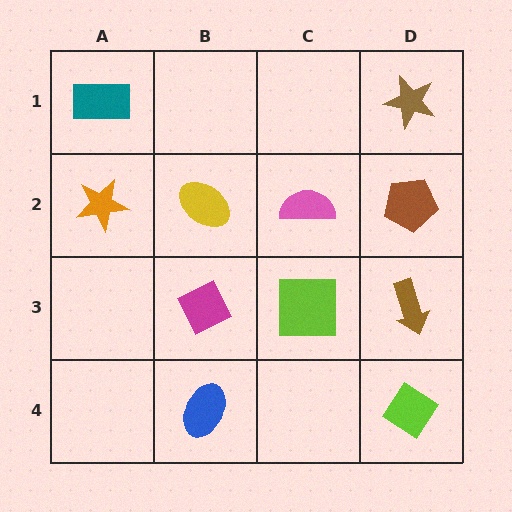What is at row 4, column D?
A lime diamond.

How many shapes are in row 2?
4 shapes.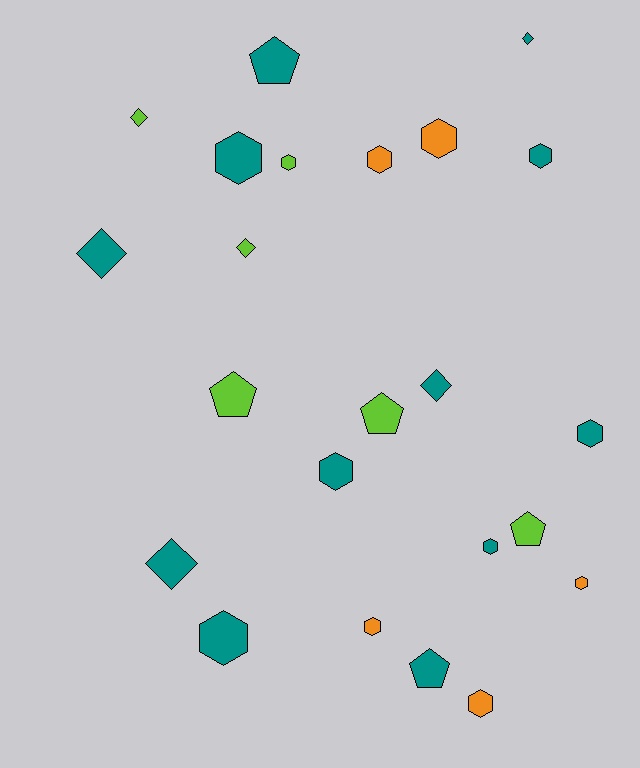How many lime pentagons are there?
There are 3 lime pentagons.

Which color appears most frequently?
Teal, with 12 objects.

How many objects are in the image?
There are 23 objects.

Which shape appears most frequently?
Hexagon, with 12 objects.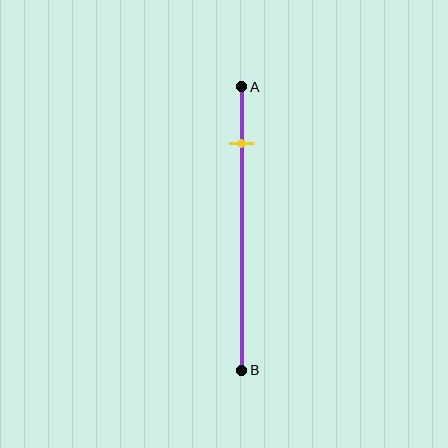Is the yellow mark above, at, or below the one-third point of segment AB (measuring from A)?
The yellow mark is above the one-third point of segment AB.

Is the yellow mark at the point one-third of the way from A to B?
No, the mark is at about 20% from A, not at the 33% one-third point.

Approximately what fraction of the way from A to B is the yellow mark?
The yellow mark is approximately 20% of the way from A to B.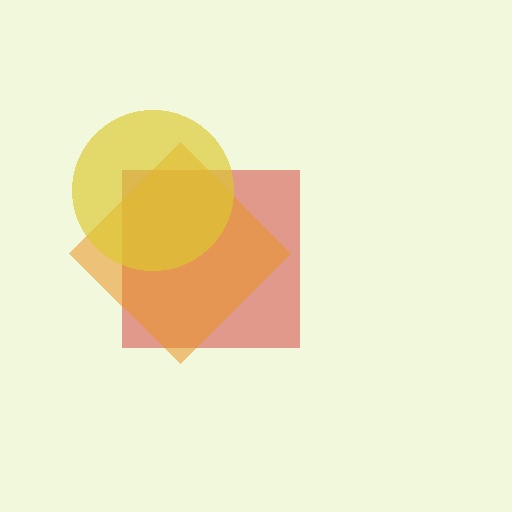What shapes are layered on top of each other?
The layered shapes are: a red square, an orange diamond, a yellow circle.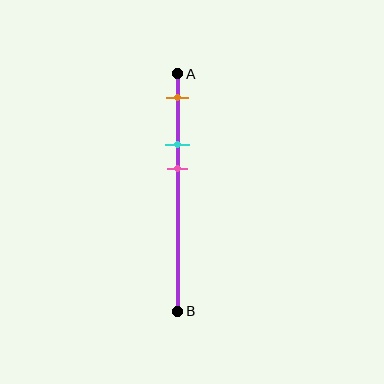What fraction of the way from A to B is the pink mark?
The pink mark is approximately 40% (0.4) of the way from A to B.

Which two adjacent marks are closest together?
The cyan and pink marks are the closest adjacent pair.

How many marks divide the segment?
There are 3 marks dividing the segment.